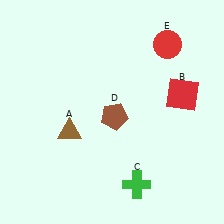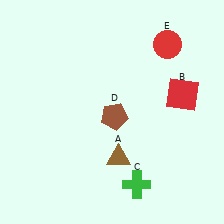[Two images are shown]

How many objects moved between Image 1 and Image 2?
1 object moved between the two images.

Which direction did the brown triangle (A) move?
The brown triangle (A) moved right.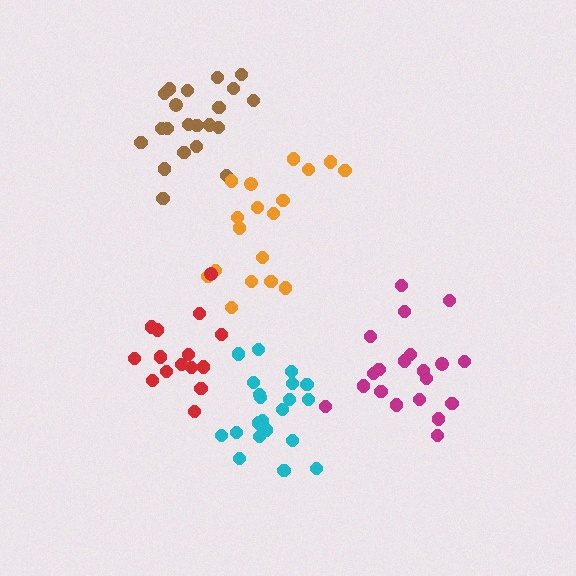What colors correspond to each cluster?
The clusters are colored: cyan, brown, orange, red, magenta.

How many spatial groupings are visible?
There are 5 spatial groupings.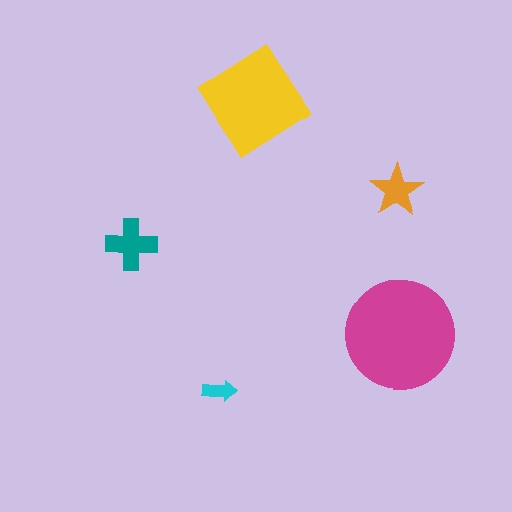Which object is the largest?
The magenta circle.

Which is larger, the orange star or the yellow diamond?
The yellow diamond.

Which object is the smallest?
The cyan arrow.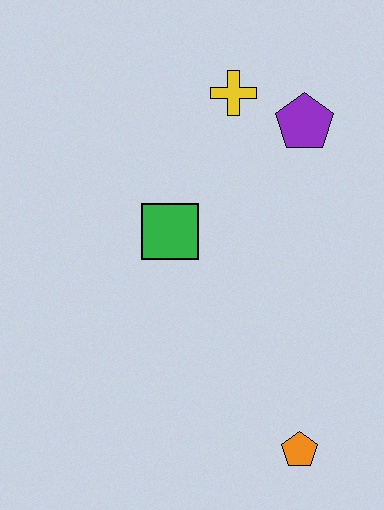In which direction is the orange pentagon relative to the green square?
The orange pentagon is below the green square.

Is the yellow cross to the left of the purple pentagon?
Yes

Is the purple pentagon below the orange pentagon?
No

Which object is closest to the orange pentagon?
The green square is closest to the orange pentagon.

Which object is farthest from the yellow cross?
The orange pentagon is farthest from the yellow cross.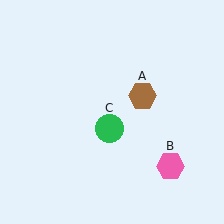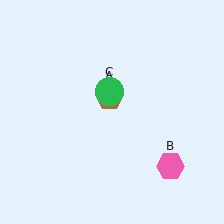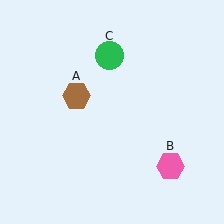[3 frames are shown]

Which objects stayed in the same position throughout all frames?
Pink hexagon (object B) remained stationary.